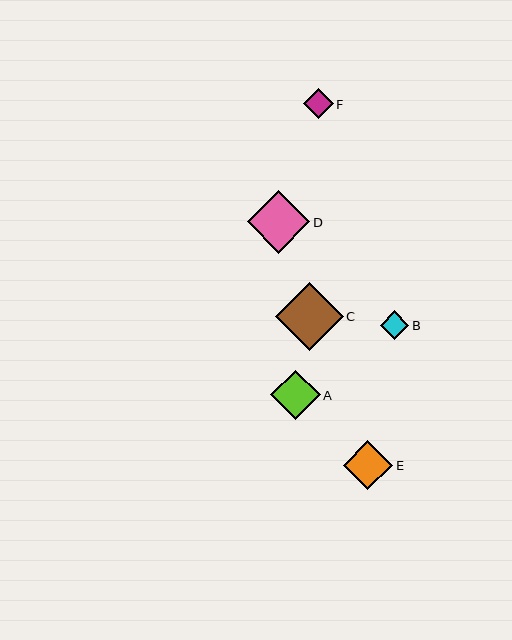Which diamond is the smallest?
Diamond B is the smallest with a size of approximately 28 pixels.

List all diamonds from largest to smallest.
From largest to smallest: C, D, E, A, F, B.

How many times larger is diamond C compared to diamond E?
Diamond C is approximately 1.4 times the size of diamond E.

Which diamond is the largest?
Diamond C is the largest with a size of approximately 68 pixels.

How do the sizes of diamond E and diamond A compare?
Diamond E and diamond A are approximately the same size.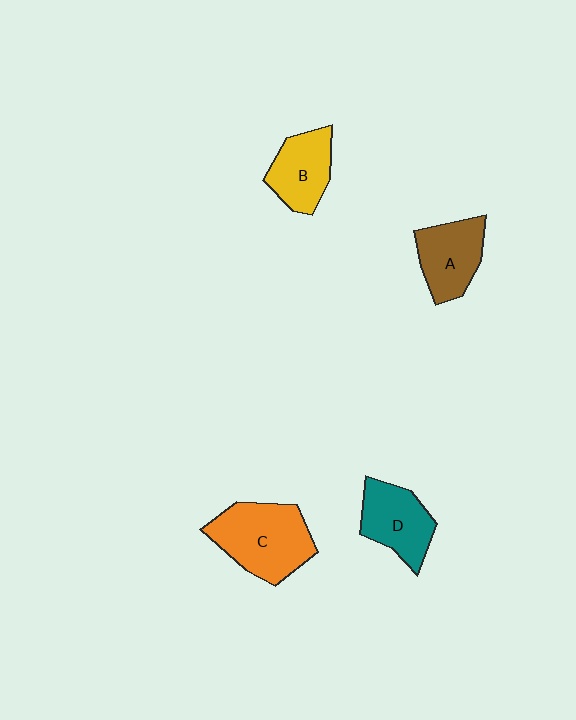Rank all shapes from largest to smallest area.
From largest to smallest: C (orange), D (teal), A (brown), B (yellow).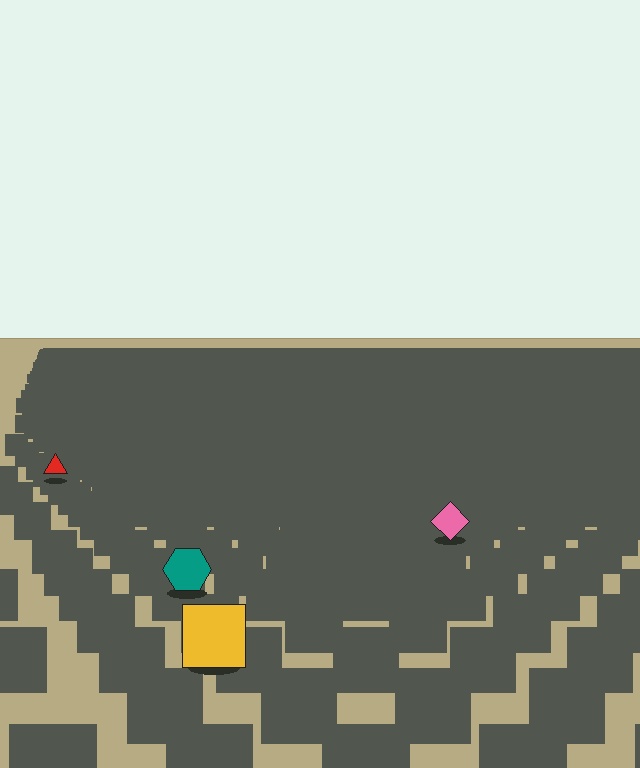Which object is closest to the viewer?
The yellow square is closest. The texture marks near it are larger and more spread out.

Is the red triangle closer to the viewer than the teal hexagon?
No. The teal hexagon is closer — you can tell from the texture gradient: the ground texture is coarser near it.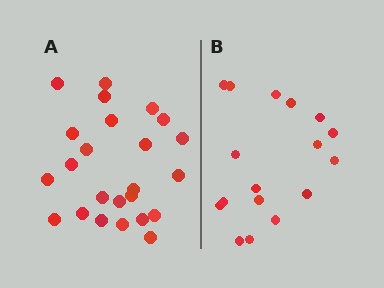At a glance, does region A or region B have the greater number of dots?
Region A (the left region) has more dots.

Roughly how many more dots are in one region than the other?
Region A has roughly 8 or so more dots than region B.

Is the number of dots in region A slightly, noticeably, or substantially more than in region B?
Region A has noticeably more, but not dramatically so. The ratio is roughly 1.4 to 1.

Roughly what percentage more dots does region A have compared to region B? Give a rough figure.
About 40% more.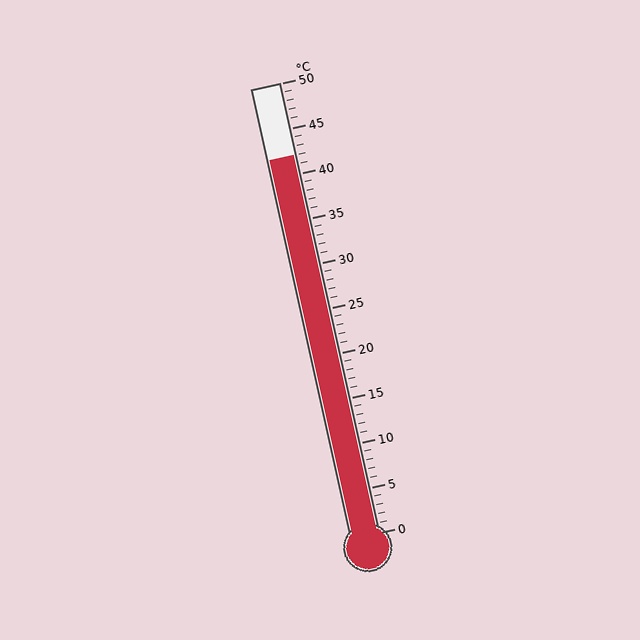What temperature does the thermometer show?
The thermometer shows approximately 42°C.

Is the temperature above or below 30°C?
The temperature is above 30°C.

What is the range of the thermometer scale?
The thermometer scale ranges from 0°C to 50°C.